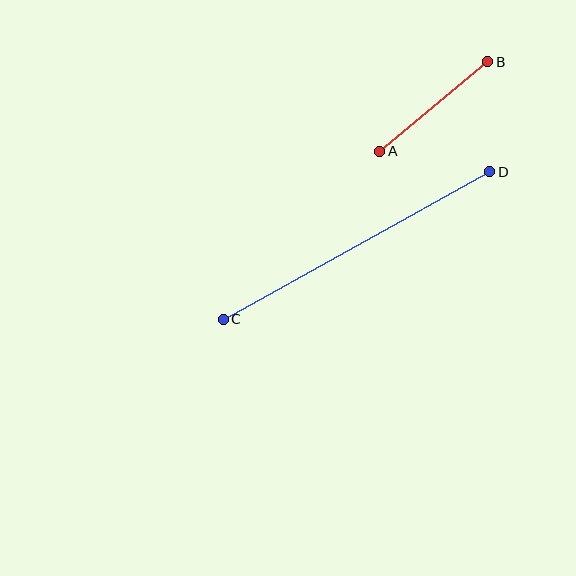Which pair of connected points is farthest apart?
Points C and D are farthest apart.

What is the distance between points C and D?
The distance is approximately 305 pixels.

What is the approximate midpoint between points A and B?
The midpoint is at approximately (434, 106) pixels.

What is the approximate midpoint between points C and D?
The midpoint is at approximately (356, 246) pixels.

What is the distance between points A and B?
The distance is approximately 140 pixels.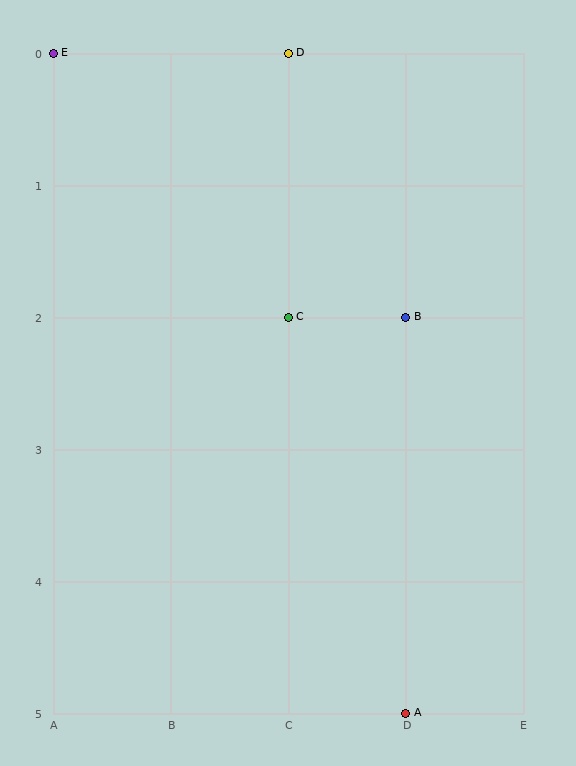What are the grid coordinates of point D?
Point D is at grid coordinates (C, 0).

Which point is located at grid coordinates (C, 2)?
Point C is at (C, 2).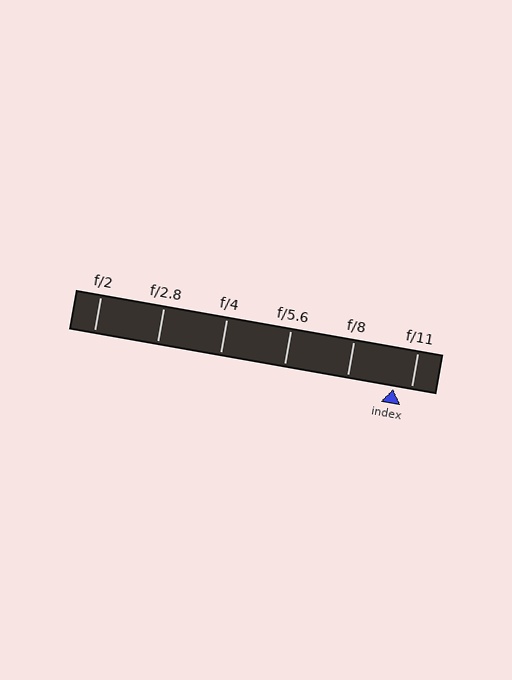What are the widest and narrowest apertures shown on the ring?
The widest aperture shown is f/2 and the narrowest is f/11.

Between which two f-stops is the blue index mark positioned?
The index mark is between f/8 and f/11.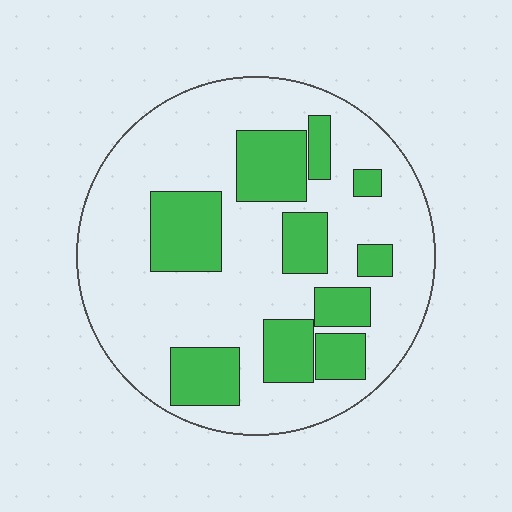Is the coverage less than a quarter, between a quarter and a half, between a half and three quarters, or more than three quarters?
Between a quarter and a half.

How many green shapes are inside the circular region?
10.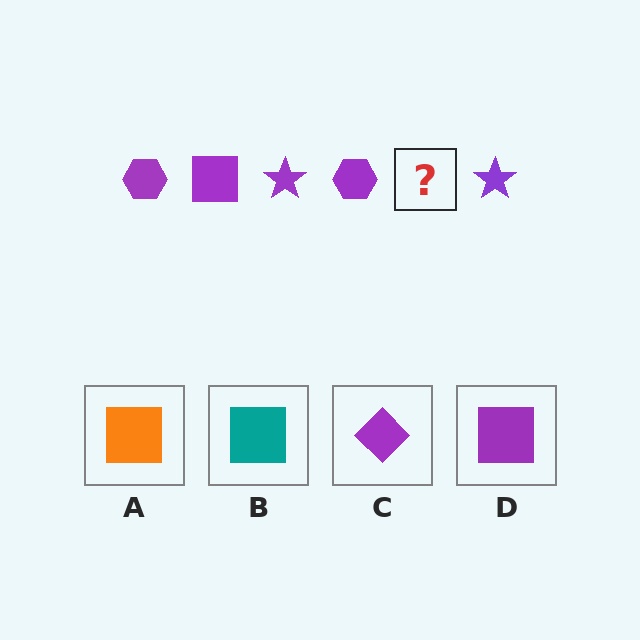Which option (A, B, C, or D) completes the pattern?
D.